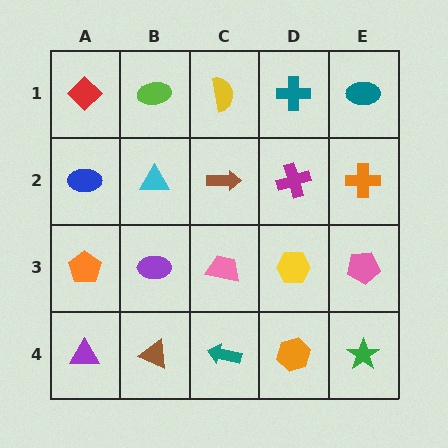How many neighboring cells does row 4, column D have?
3.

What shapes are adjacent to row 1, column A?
A blue ellipse (row 2, column A), a lime ellipse (row 1, column B).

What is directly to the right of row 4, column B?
A teal arrow.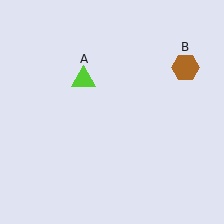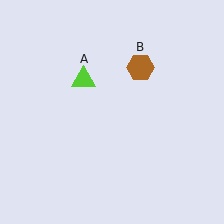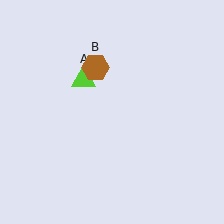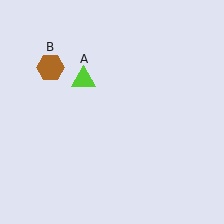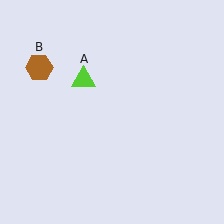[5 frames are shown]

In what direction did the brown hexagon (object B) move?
The brown hexagon (object B) moved left.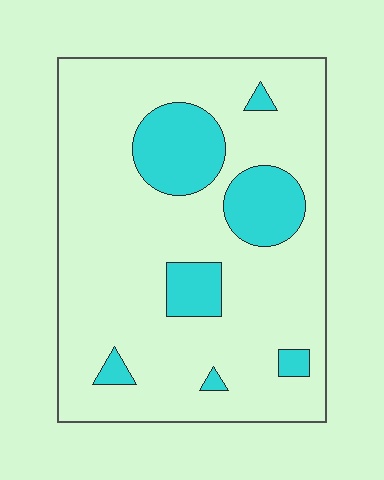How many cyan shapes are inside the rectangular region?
7.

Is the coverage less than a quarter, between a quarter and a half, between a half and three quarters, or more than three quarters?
Less than a quarter.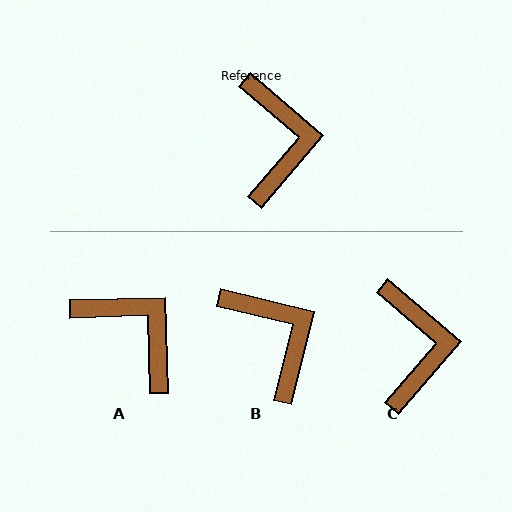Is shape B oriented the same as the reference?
No, it is off by about 27 degrees.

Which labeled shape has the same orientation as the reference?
C.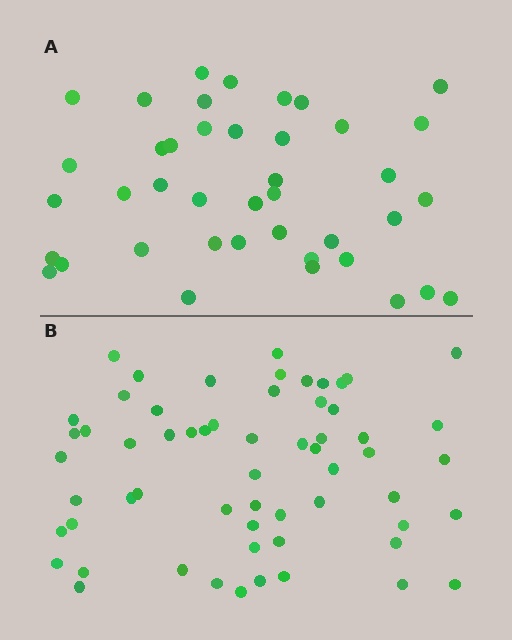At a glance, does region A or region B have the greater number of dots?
Region B (the bottom region) has more dots.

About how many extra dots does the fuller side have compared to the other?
Region B has approximately 20 more dots than region A.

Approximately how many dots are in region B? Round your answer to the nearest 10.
About 60 dots.